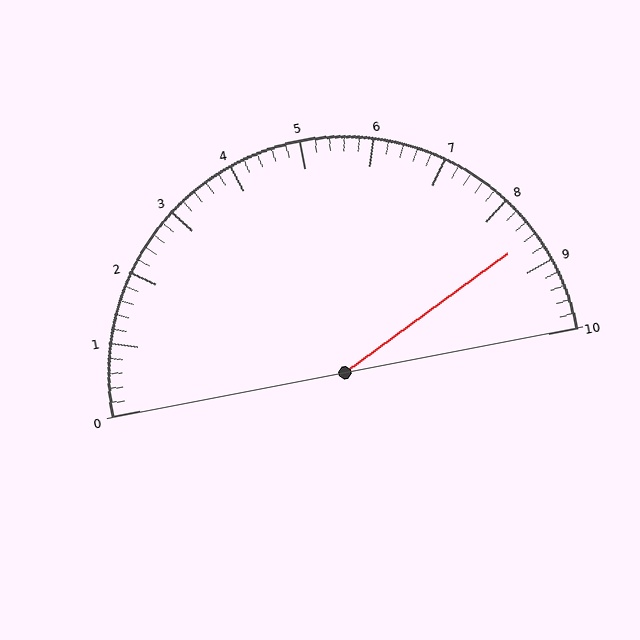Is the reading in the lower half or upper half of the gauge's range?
The reading is in the upper half of the range (0 to 10).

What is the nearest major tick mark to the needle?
The nearest major tick mark is 9.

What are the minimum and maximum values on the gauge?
The gauge ranges from 0 to 10.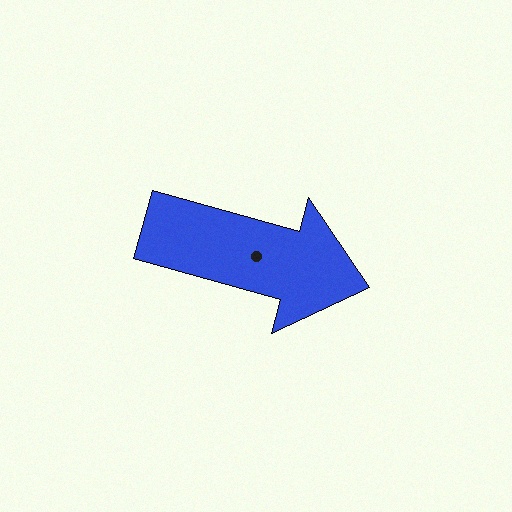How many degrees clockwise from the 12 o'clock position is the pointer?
Approximately 105 degrees.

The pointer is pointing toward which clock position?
Roughly 4 o'clock.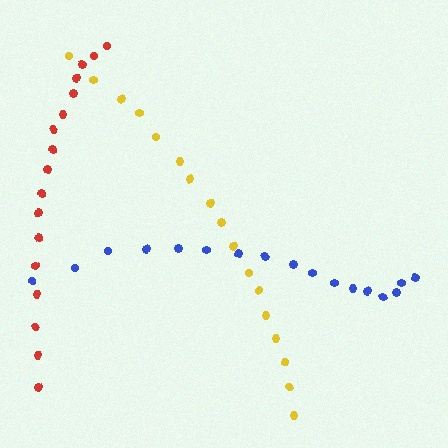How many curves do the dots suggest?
There are 3 distinct paths.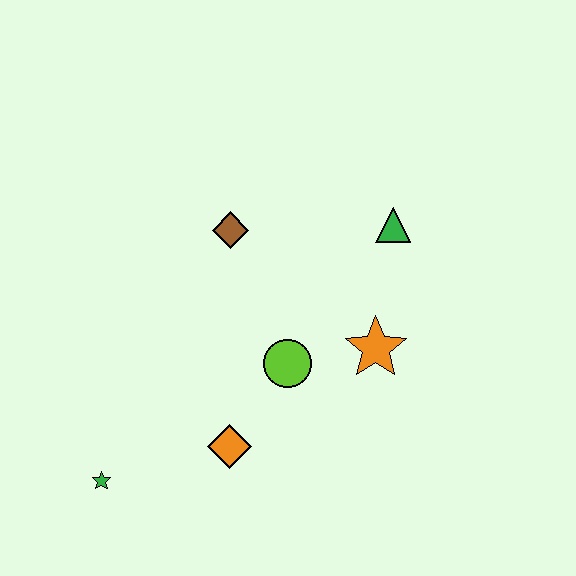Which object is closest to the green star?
The orange diamond is closest to the green star.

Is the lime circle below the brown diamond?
Yes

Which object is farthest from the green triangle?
The green star is farthest from the green triangle.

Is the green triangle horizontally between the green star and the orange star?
No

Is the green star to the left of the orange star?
Yes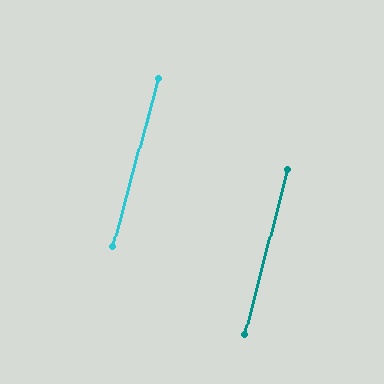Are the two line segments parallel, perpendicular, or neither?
Parallel — their directions differ by only 0.9°.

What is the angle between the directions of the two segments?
Approximately 1 degree.